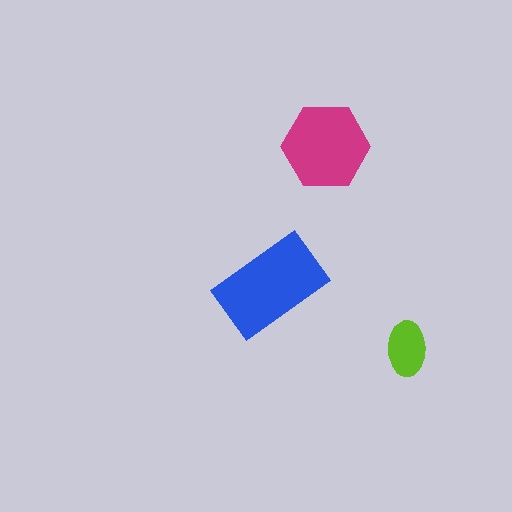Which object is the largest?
The blue rectangle.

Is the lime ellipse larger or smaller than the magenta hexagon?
Smaller.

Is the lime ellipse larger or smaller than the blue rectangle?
Smaller.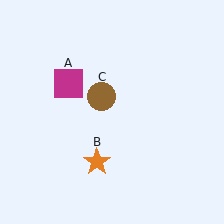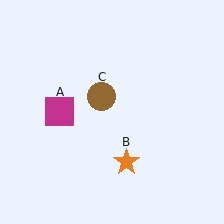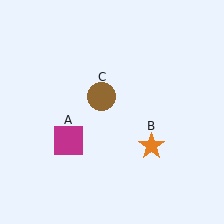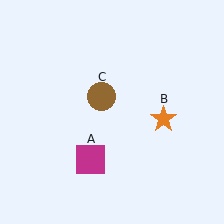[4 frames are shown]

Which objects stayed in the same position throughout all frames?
Brown circle (object C) remained stationary.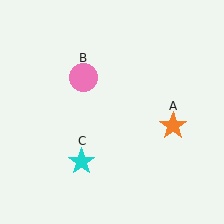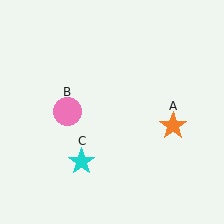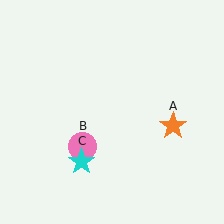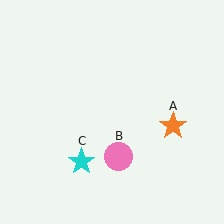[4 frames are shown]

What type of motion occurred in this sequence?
The pink circle (object B) rotated counterclockwise around the center of the scene.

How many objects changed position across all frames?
1 object changed position: pink circle (object B).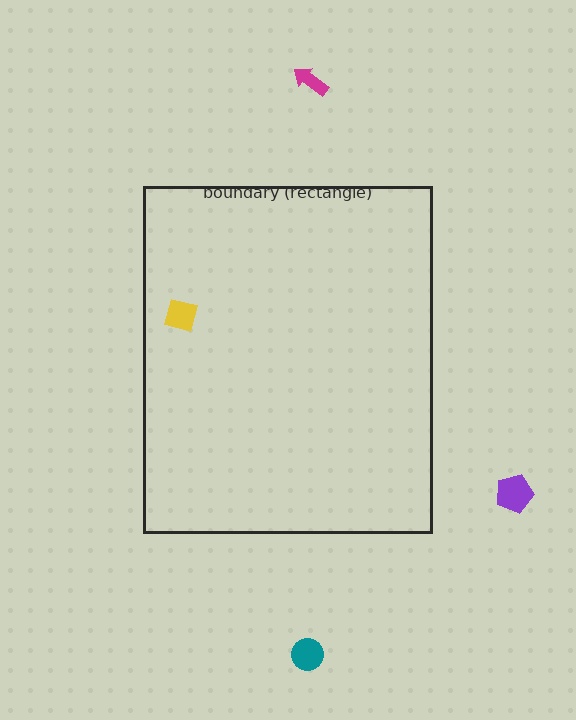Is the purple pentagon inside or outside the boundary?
Outside.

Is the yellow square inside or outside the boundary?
Inside.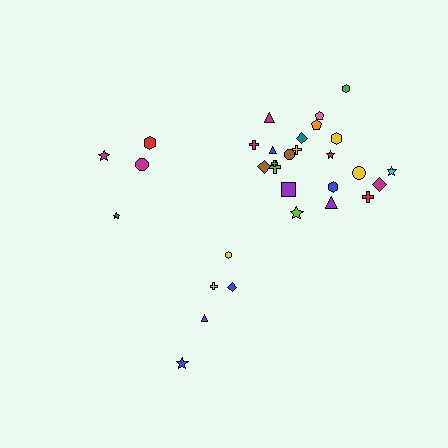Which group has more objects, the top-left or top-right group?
The top-right group.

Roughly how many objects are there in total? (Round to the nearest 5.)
Roughly 30 objects in total.